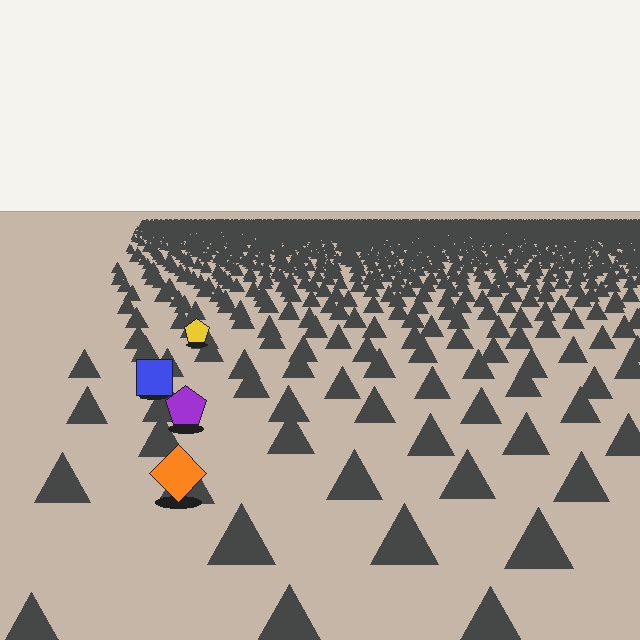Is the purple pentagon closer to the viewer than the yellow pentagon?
Yes. The purple pentagon is closer — you can tell from the texture gradient: the ground texture is coarser near it.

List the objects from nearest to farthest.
From nearest to farthest: the orange diamond, the purple pentagon, the blue square, the yellow pentagon.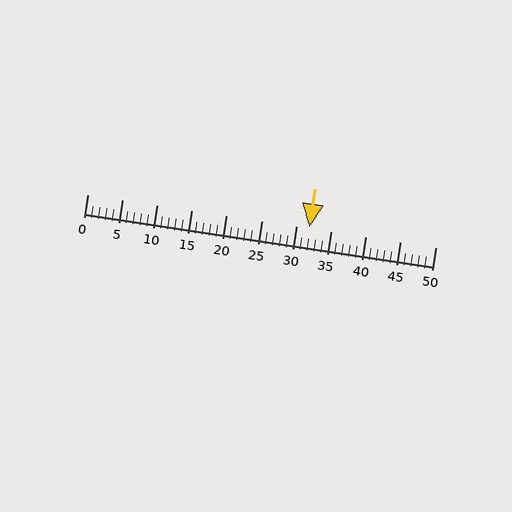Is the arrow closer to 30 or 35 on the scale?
The arrow is closer to 30.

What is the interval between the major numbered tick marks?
The major tick marks are spaced 5 units apart.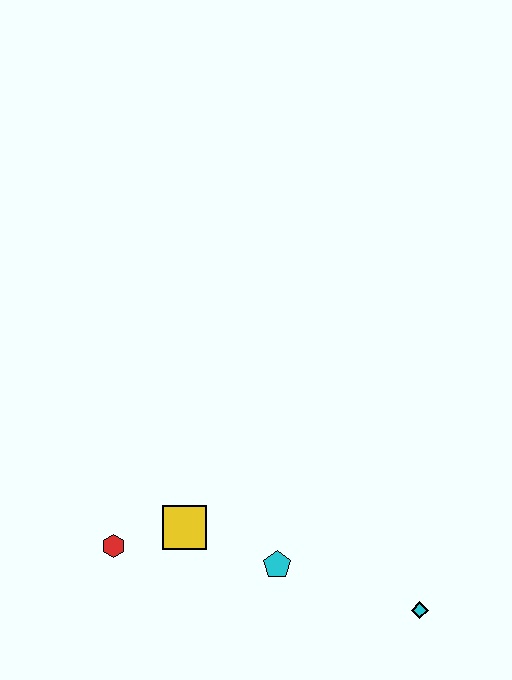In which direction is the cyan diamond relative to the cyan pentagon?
The cyan diamond is to the right of the cyan pentagon.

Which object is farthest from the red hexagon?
The cyan diamond is farthest from the red hexagon.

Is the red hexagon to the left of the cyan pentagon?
Yes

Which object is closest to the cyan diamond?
The cyan pentagon is closest to the cyan diamond.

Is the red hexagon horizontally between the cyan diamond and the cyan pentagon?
No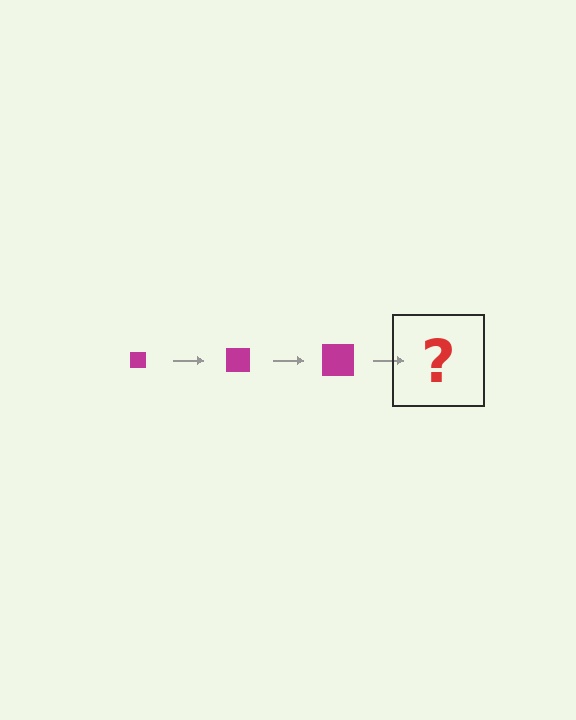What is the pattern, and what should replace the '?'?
The pattern is that the square gets progressively larger each step. The '?' should be a magenta square, larger than the previous one.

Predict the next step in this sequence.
The next step is a magenta square, larger than the previous one.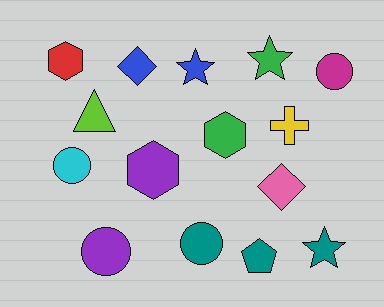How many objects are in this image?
There are 15 objects.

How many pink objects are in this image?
There is 1 pink object.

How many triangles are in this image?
There is 1 triangle.